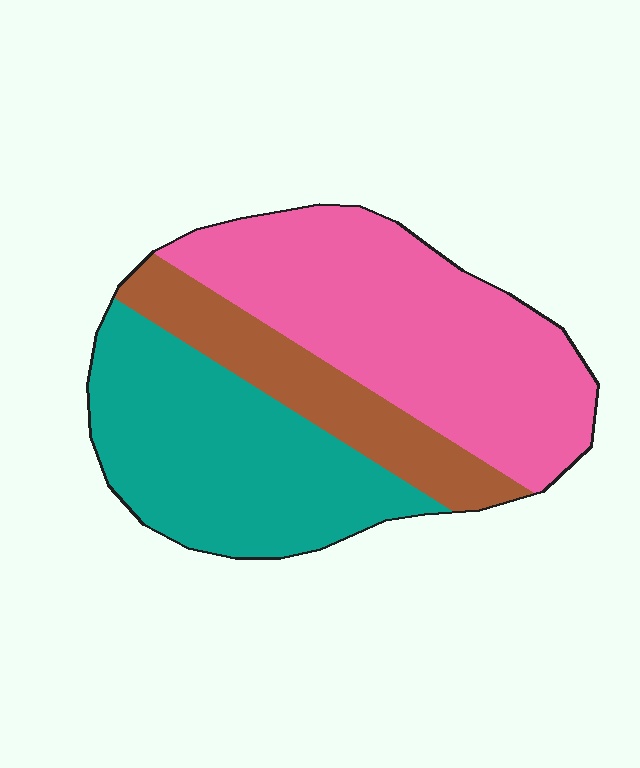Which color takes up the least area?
Brown, at roughly 20%.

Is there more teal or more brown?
Teal.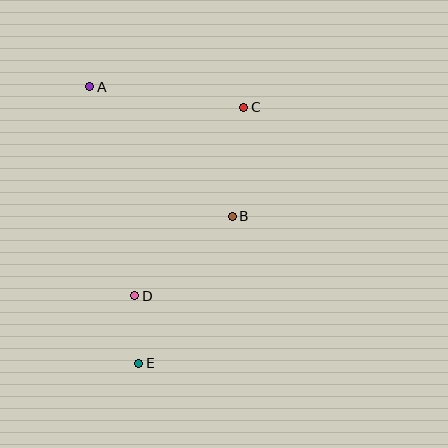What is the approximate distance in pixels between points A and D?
The distance between A and D is approximately 214 pixels.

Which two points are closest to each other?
Points D and E are closest to each other.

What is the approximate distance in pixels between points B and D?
The distance between B and D is approximately 126 pixels.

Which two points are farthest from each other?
Points A and E are farthest from each other.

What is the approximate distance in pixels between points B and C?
The distance between B and C is approximately 109 pixels.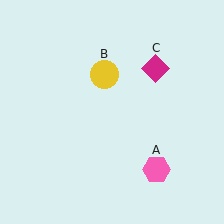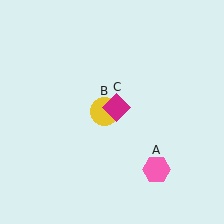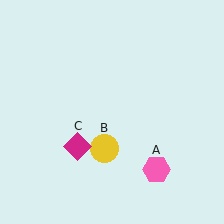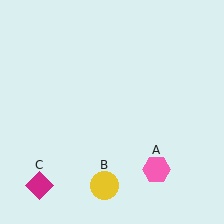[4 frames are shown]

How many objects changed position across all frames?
2 objects changed position: yellow circle (object B), magenta diamond (object C).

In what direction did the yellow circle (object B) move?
The yellow circle (object B) moved down.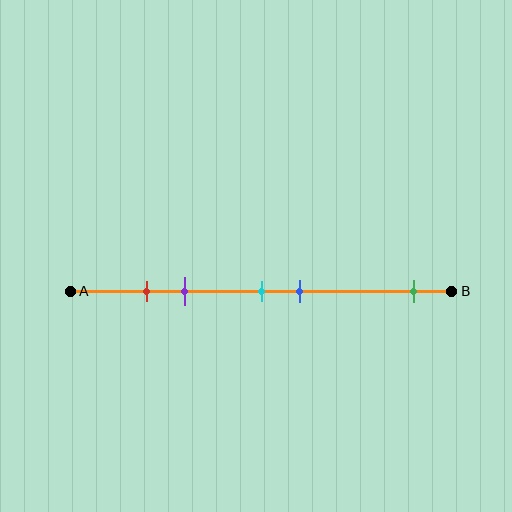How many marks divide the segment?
There are 5 marks dividing the segment.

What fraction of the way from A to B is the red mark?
The red mark is approximately 20% (0.2) of the way from A to B.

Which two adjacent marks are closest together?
The red and purple marks are the closest adjacent pair.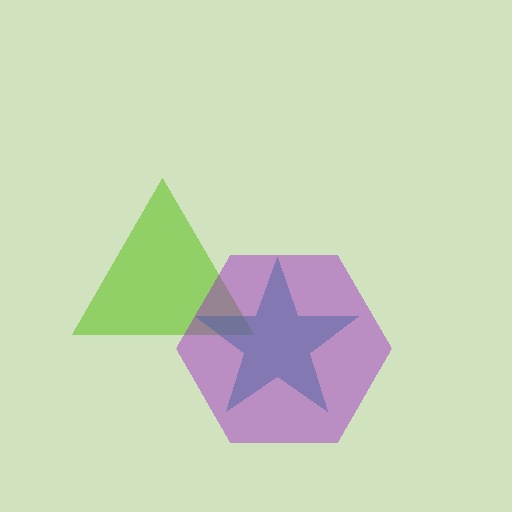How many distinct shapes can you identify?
There are 3 distinct shapes: a lime triangle, a teal star, a purple hexagon.